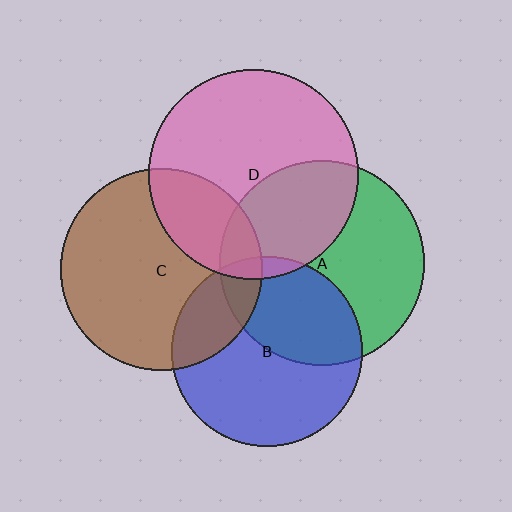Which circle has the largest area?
Circle D (pink).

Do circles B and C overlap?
Yes.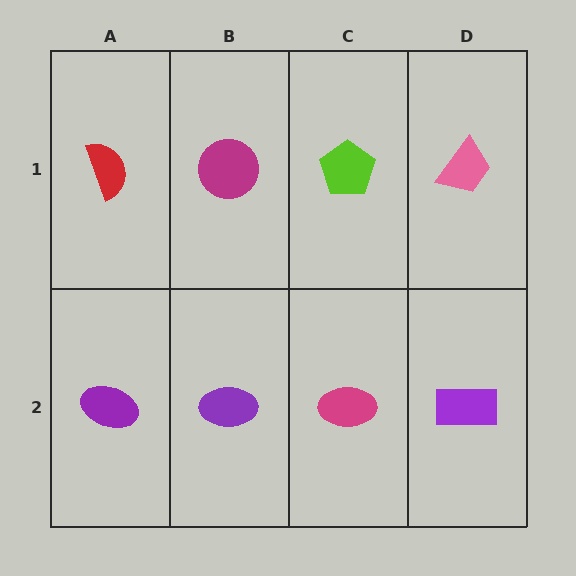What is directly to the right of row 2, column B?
A magenta ellipse.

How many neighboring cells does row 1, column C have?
3.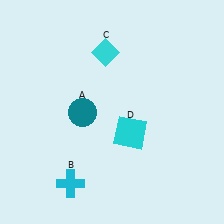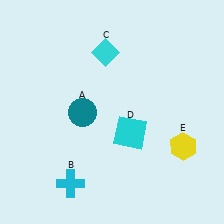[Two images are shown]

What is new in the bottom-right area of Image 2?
A yellow hexagon (E) was added in the bottom-right area of Image 2.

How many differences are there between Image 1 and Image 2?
There is 1 difference between the two images.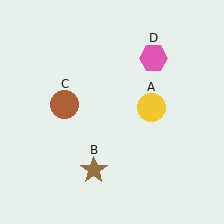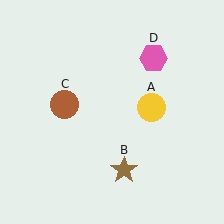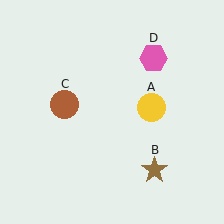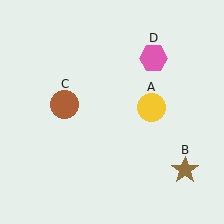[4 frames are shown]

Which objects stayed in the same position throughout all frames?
Yellow circle (object A) and brown circle (object C) and pink hexagon (object D) remained stationary.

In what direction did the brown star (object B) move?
The brown star (object B) moved right.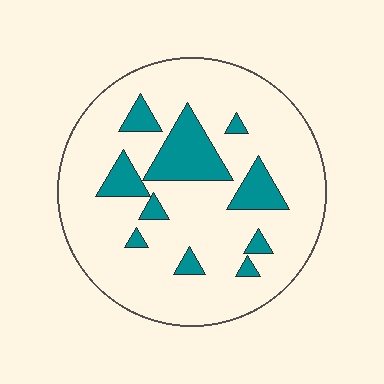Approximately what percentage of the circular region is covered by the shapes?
Approximately 15%.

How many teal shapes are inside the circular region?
10.